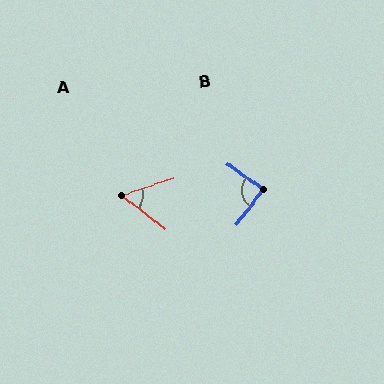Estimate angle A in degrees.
Approximately 56 degrees.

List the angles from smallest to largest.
A (56°), B (88°).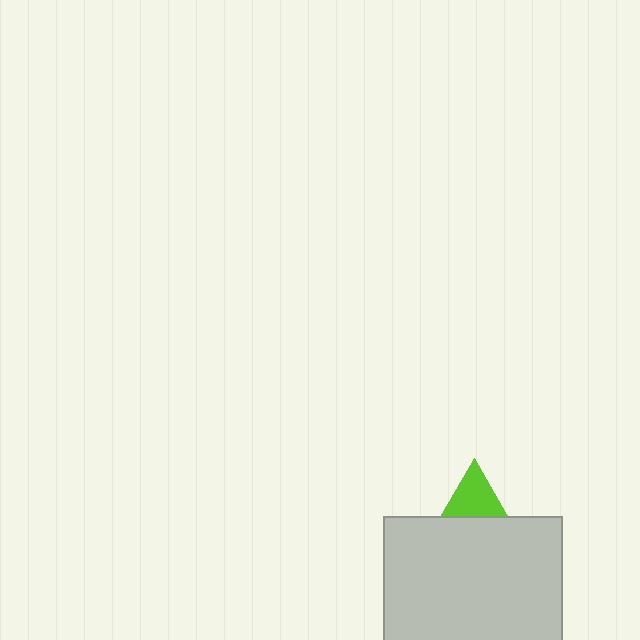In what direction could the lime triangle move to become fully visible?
The lime triangle could move up. That would shift it out from behind the light gray rectangle entirely.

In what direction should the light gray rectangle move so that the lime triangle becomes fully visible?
The light gray rectangle should move down. That is the shortest direction to clear the overlap and leave the lime triangle fully visible.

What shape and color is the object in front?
The object in front is a light gray rectangle.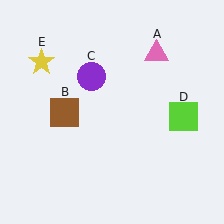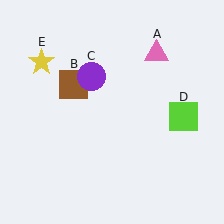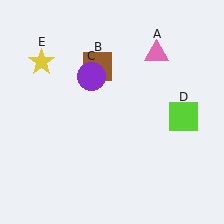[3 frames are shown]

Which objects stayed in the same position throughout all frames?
Pink triangle (object A) and purple circle (object C) and lime square (object D) and yellow star (object E) remained stationary.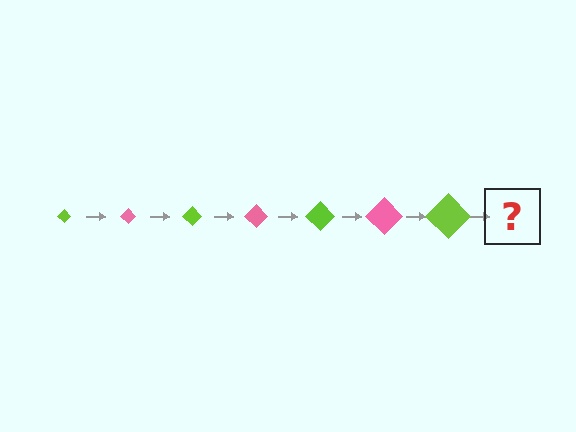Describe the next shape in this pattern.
It should be a pink diamond, larger than the previous one.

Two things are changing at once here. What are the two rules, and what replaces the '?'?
The two rules are that the diamond grows larger each step and the color cycles through lime and pink. The '?' should be a pink diamond, larger than the previous one.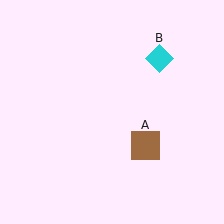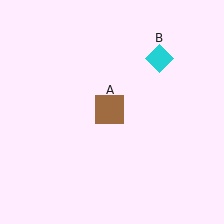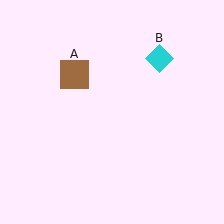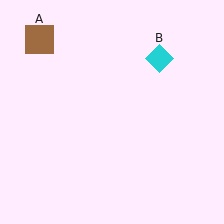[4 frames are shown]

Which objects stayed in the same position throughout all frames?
Cyan diamond (object B) remained stationary.